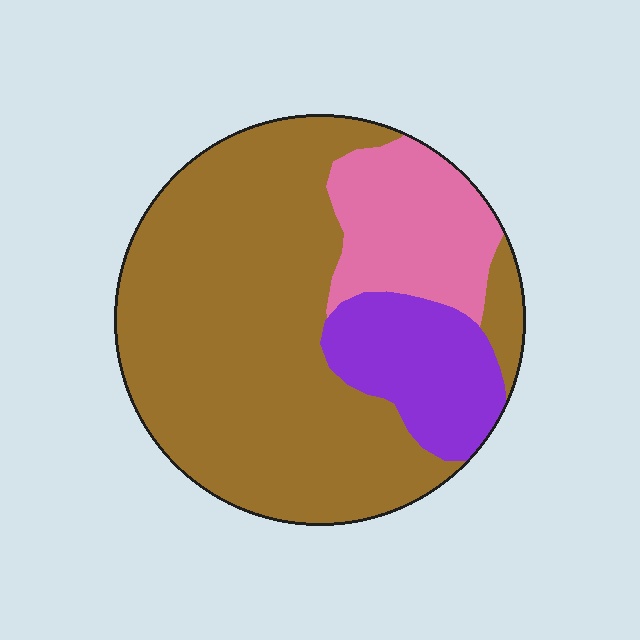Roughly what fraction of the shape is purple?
Purple covers roughly 15% of the shape.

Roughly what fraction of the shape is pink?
Pink takes up about one sixth (1/6) of the shape.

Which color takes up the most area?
Brown, at roughly 65%.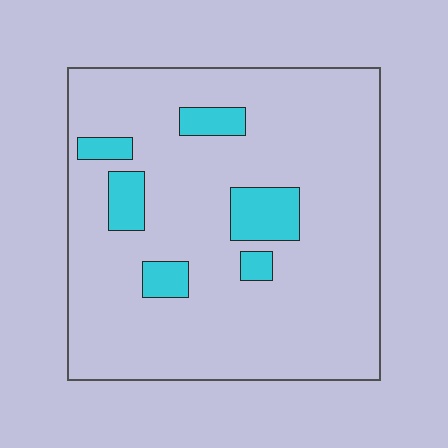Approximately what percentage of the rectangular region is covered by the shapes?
Approximately 10%.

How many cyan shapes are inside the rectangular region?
6.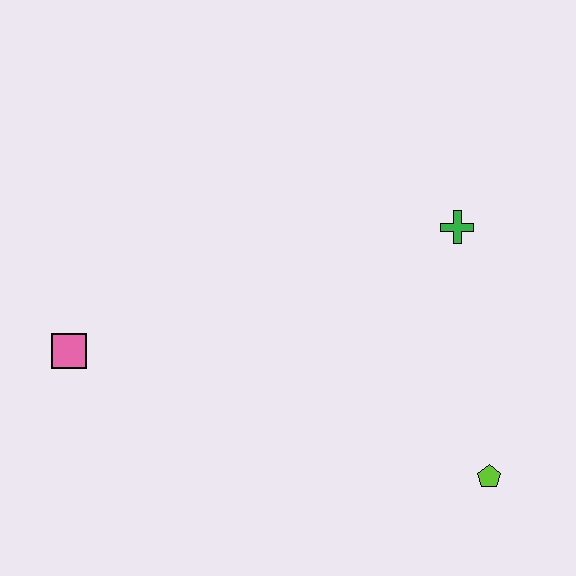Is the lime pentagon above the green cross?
No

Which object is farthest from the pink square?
The lime pentagon is farthest from the pink square.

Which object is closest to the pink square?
The green cross is closest to the pink square.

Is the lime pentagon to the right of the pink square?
Yes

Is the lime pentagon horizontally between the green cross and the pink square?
No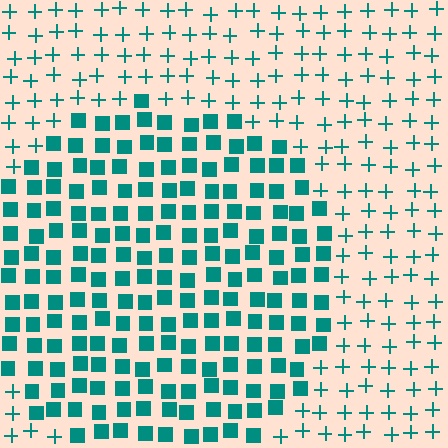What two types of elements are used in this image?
The image uses squares inside the circle region and plus signs outside it.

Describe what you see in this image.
The image is filled with small teal elements arranged in a uniform grid. A circle-shaped region contains squares, while the surrounding area contains plus signs. The boundary is defined purely by the change in element shape.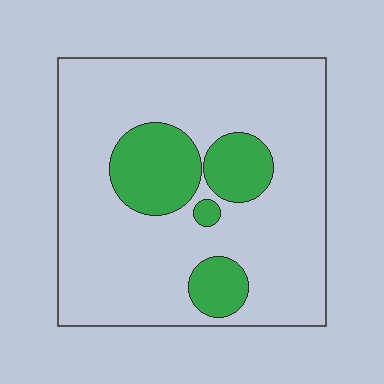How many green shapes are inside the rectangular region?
4.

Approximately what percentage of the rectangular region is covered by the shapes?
Approximately 20%.